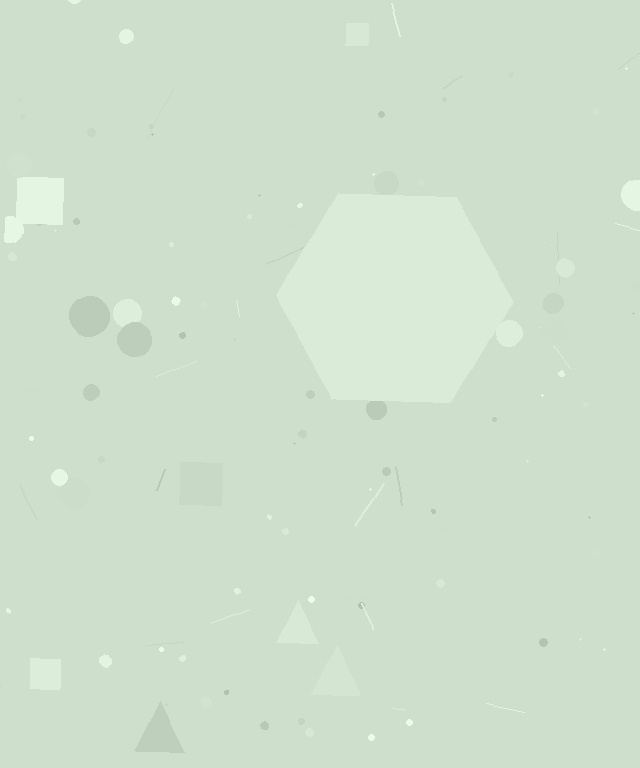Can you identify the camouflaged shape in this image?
The camouflaged shape is a hexagon.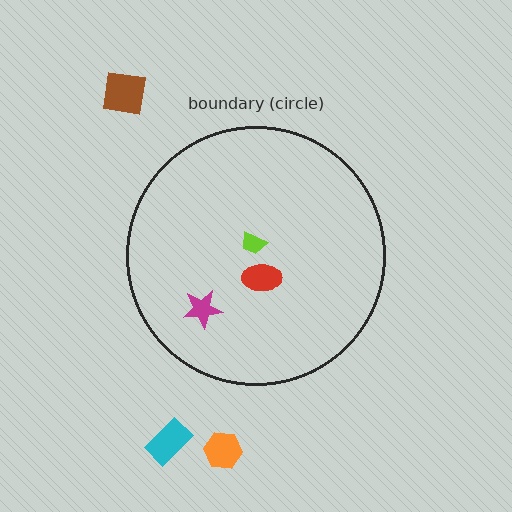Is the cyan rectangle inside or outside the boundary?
Outside.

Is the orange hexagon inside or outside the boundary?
Outside.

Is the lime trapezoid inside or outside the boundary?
Inside.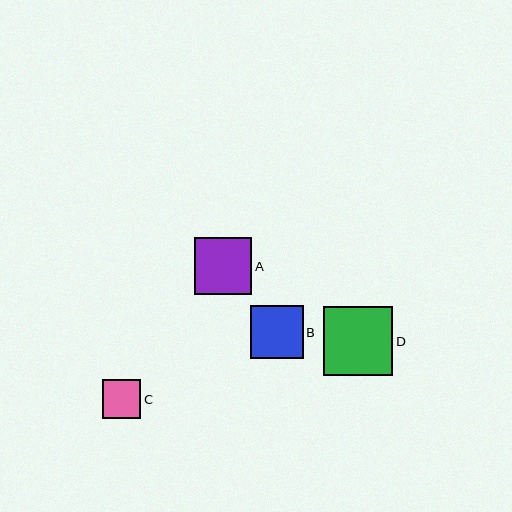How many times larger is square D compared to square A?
Square D is approximately 1.2 times the size of square A.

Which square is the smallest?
Square C is the smallest with a size of approximately 39 pixels.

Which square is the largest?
Square D is the largest with a size of approximately 70 pixels.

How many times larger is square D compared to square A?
Square D is approximately 1.2 times the size of square A.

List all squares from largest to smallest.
From largest to smallest: D, A, B, C.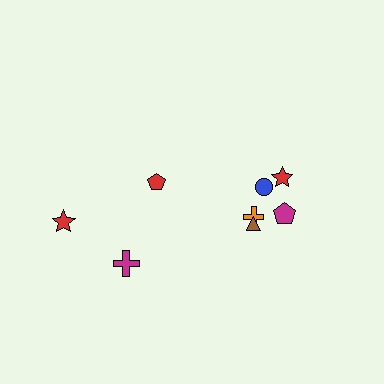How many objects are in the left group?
There are 3 objects.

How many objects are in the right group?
There are 5 objects.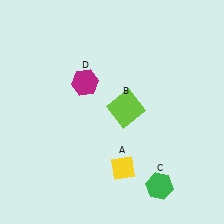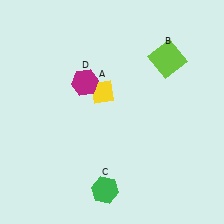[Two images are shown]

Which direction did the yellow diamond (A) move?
The yellow diamond (A) moved up.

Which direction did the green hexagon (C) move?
The green hexagon (C) moved left.